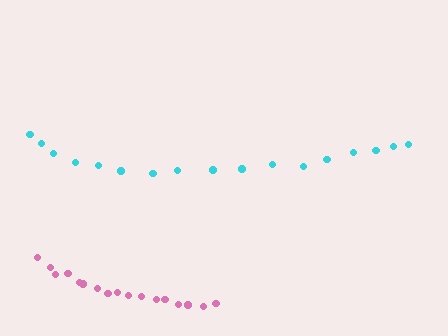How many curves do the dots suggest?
There are 2 distinct paths.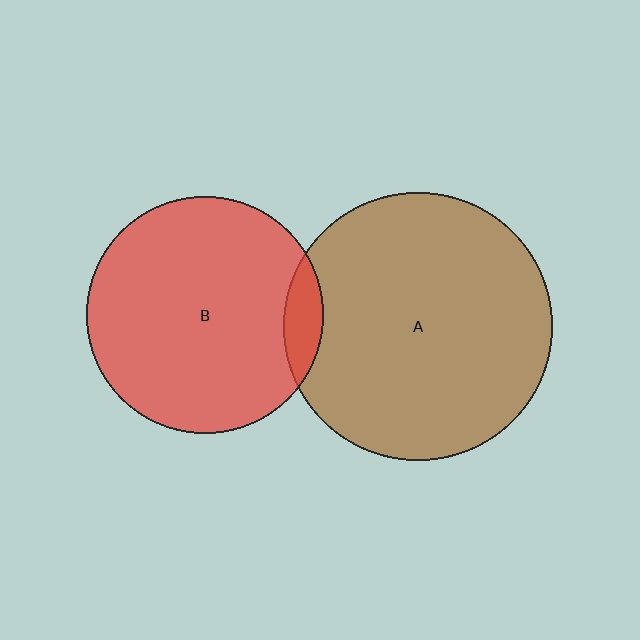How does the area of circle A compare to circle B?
Approximately 1.3 times.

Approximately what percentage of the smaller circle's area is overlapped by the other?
Approximately 10%.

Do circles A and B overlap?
Yes.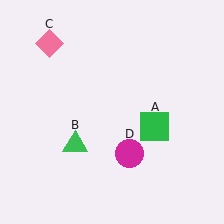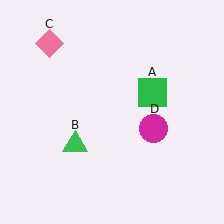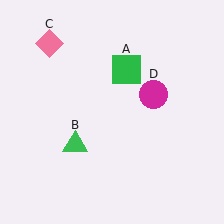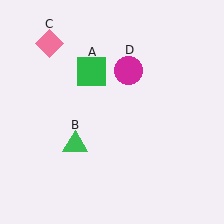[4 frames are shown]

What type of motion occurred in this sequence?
The green square (object A), magenta circle (object D) rotated counterclockwise around the center of the scene.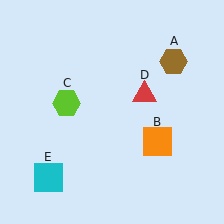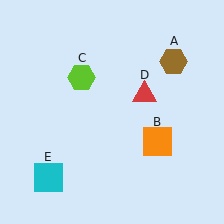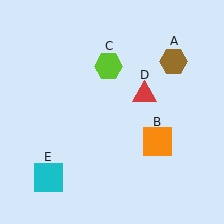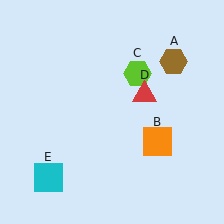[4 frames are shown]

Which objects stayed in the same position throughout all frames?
Brown hexagon (object A) and orange square (object B) and red triangle (object D) and cyan square (object E) remained stationary.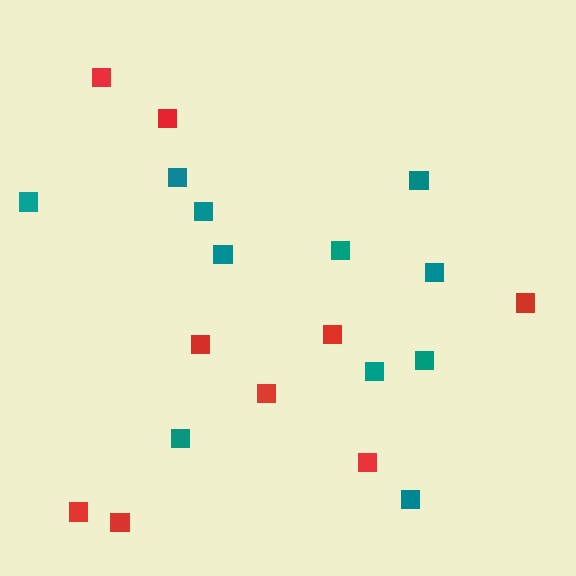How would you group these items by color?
There are 2 groups: one group of red squares (9) and one group of teal squares (11).